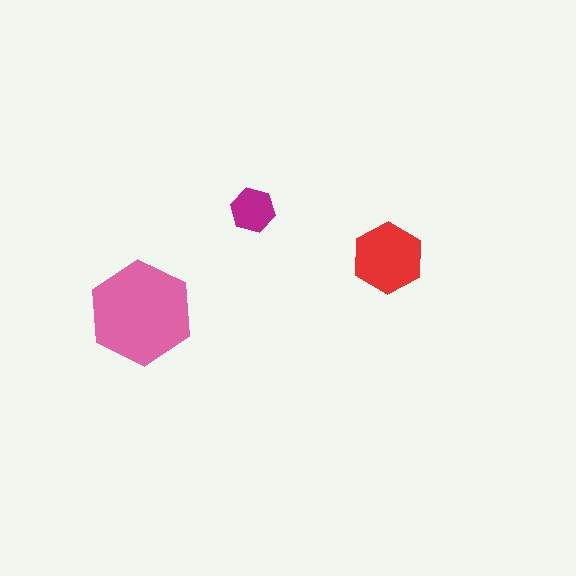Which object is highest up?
The magenta hexagon is topmost.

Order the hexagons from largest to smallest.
the pink one, the red one, the magenta one.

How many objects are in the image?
There are 3 objects in the image.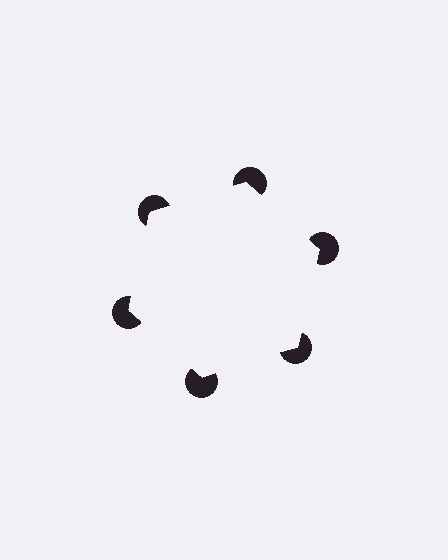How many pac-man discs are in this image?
There are 6 — one at each vertex of the illusory hexagon.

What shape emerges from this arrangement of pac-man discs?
An illusory hexagon — its edges are inferred from the aligned wedge cuts in the pac-man discs, not physically drawn.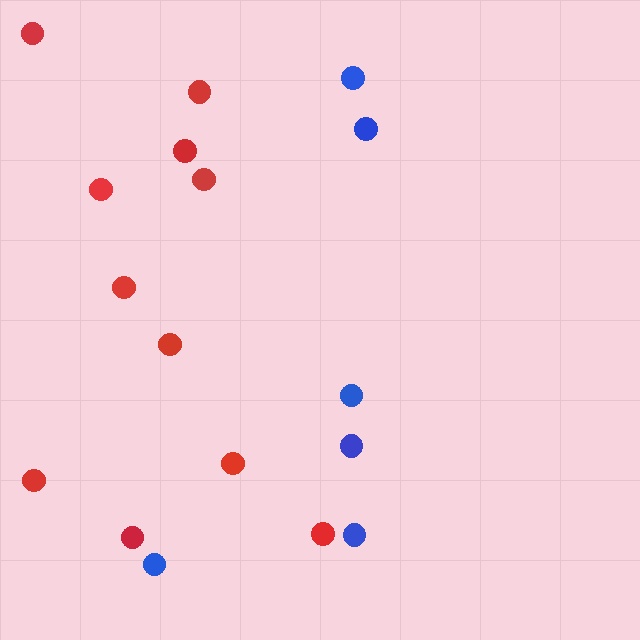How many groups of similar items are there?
There are 2 groups: one group of red circles (11) and one group of blue circles (6).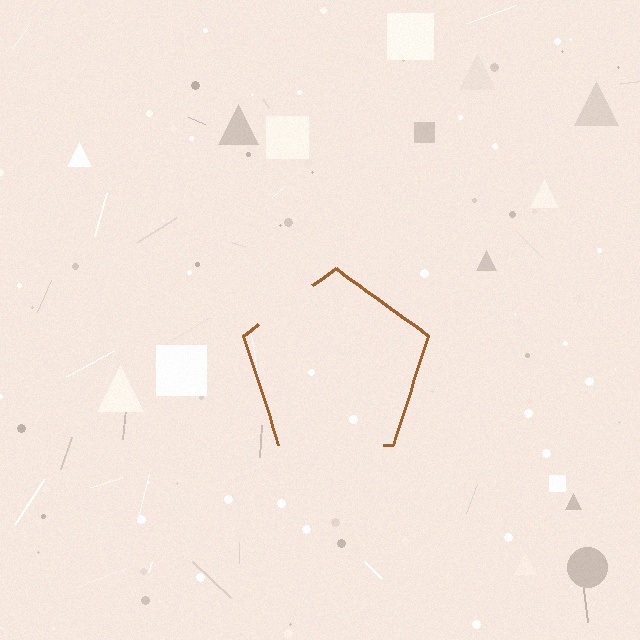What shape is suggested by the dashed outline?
The dashed outline suggests a pentagon.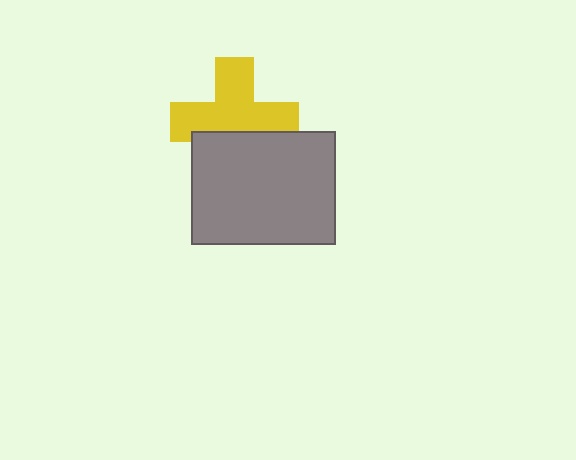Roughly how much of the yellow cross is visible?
Most of it is visible (roughly 68%).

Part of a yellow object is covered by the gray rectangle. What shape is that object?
It is a cross.